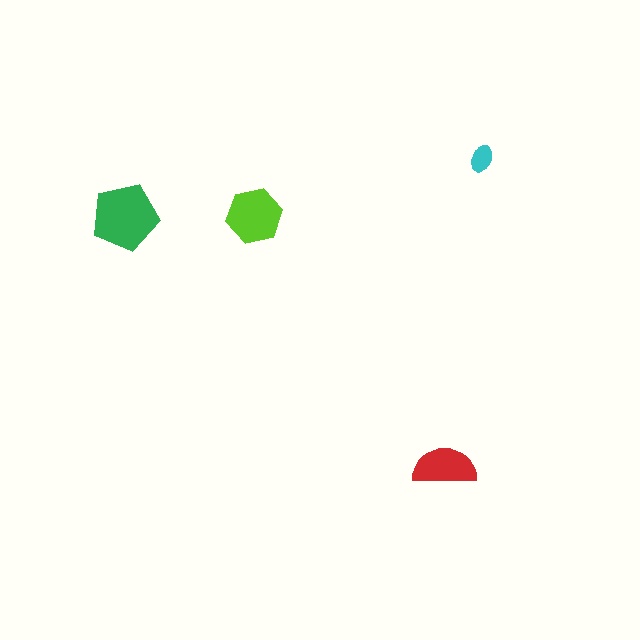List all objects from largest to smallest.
The green pentagon, the lime hexagon, the red semicircle, the cyan ellipse.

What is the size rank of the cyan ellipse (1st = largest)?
4th.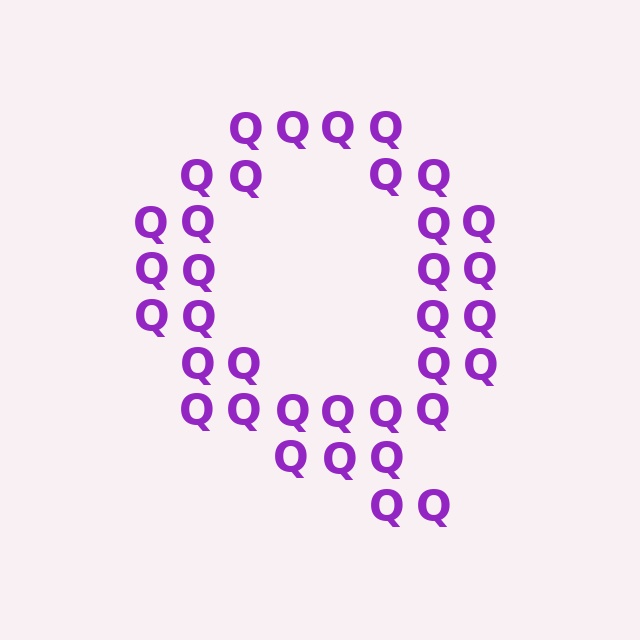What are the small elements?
The small elements are letter Q's.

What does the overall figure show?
The overall figure shows the letter Q.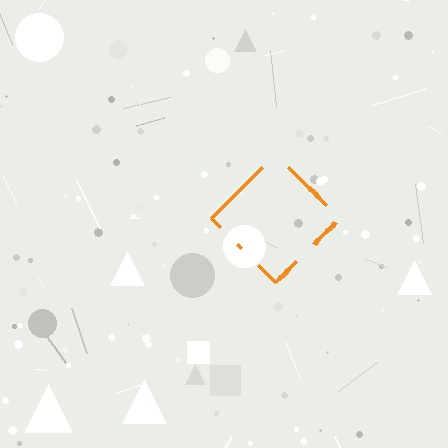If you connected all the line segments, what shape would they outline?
They would outline a diamond.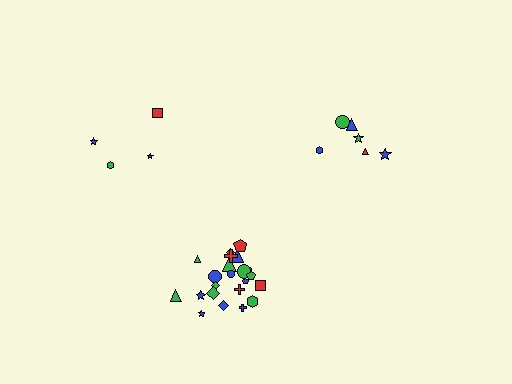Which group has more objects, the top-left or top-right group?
The top-right group.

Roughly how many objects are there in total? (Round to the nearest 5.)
Roughly 30 objects in total.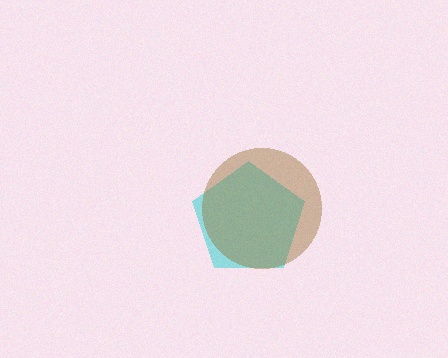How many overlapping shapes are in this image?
There are 2 overlapping shapes in the image.